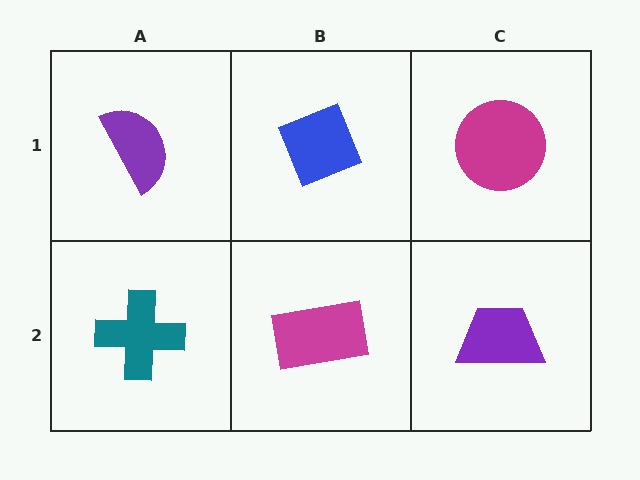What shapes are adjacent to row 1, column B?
A magenta rectangle (row 2, column B), a purple semicircle (row 1, column A), a magenta circle (row 1, column C).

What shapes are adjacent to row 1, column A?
A teal cross (row 2, column A), a blue diamond (row 1, column B).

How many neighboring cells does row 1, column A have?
2.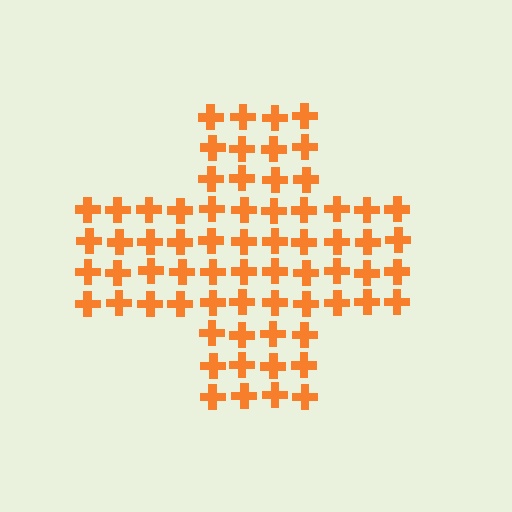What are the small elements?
The small elements are crosses.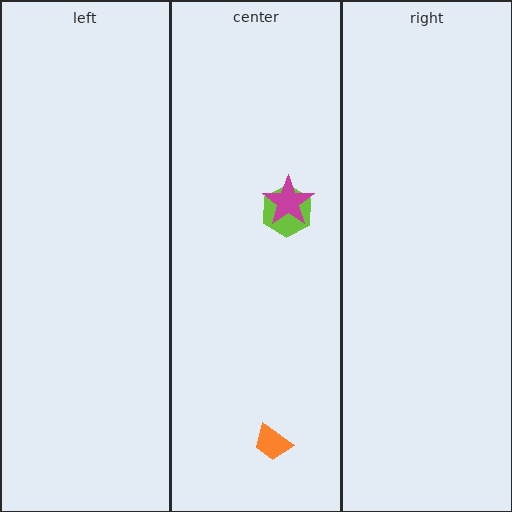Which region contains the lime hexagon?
The center region.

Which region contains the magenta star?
The center region.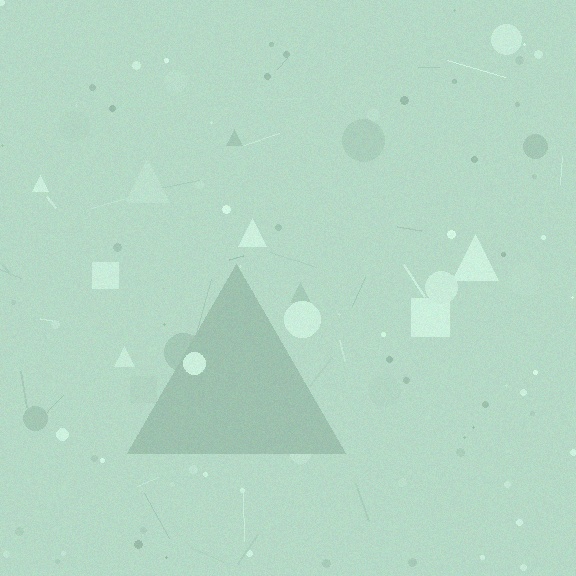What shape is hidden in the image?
A triangle is hidden in the image.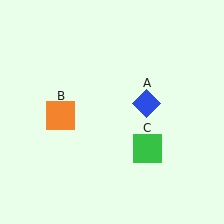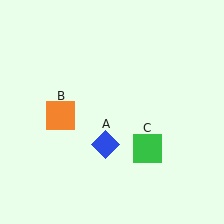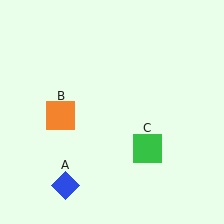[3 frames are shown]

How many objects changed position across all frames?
1 object changed position: blue diamond (object A).